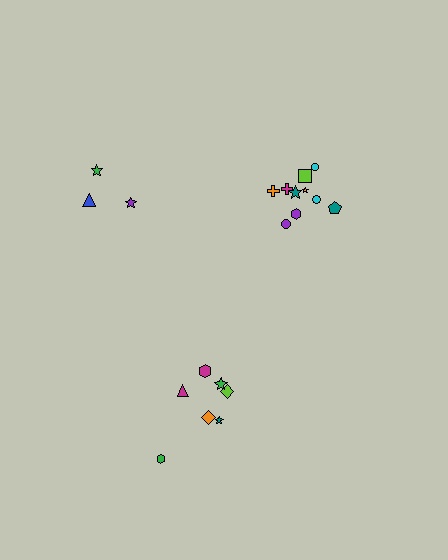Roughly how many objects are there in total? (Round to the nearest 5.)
Roughly 20 objects in total.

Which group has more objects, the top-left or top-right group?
The top-right group.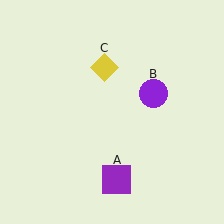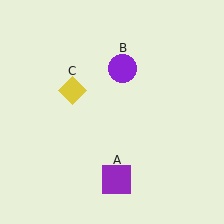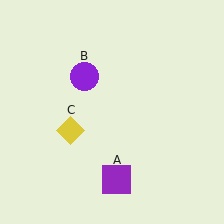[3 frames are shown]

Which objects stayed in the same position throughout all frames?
Purple square (object A) remained stationary.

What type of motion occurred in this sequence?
The purple circle (object B), yellow diamond (object C) rotated counterclockwise around the center of the scene.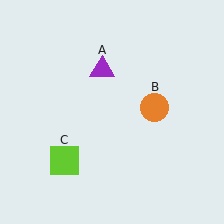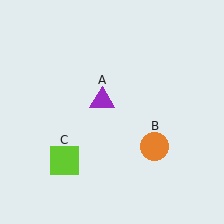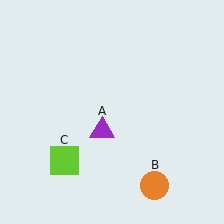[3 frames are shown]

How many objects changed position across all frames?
2 objects changed position: purple triangle (object A), orange circle (object B).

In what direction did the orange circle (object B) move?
The orange circle (object B) moved down.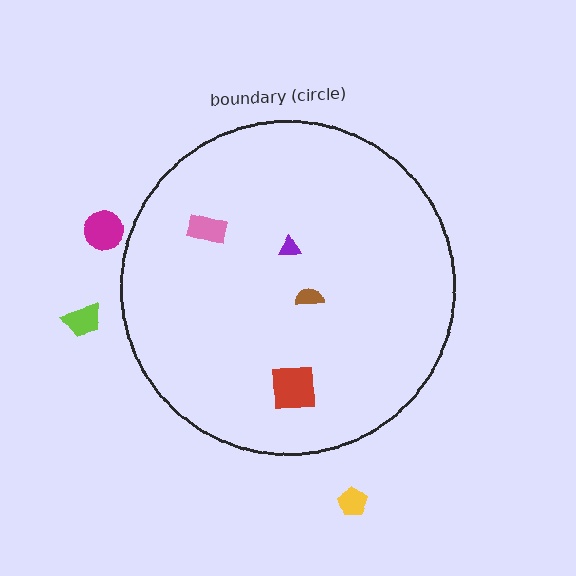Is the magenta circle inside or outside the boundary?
Outside.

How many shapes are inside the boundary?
4 inside, 3 outside.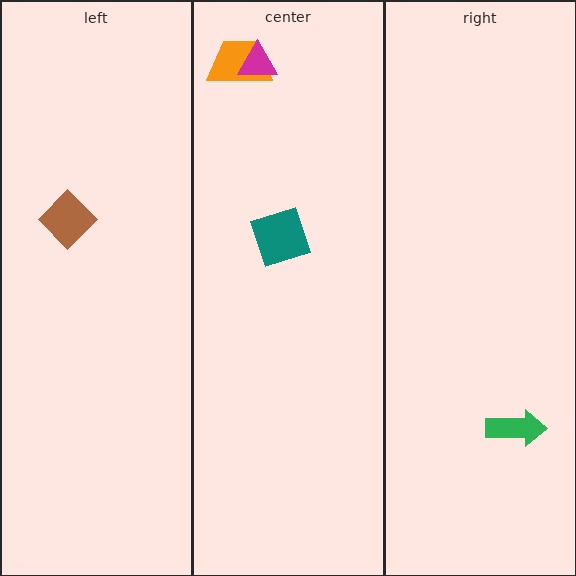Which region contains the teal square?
The center region.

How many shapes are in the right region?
1.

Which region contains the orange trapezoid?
The center region.